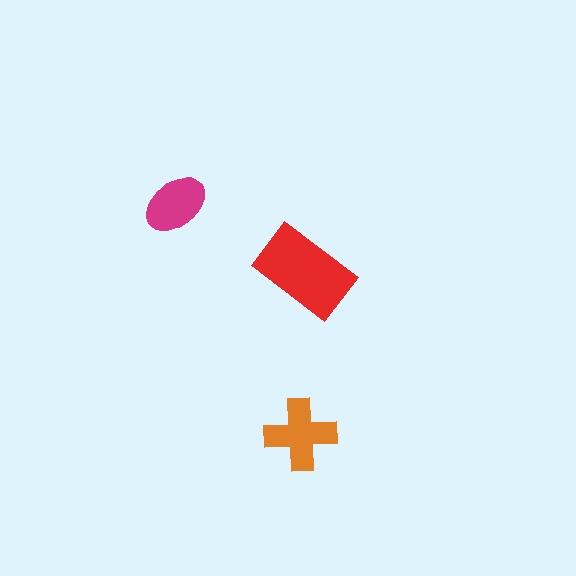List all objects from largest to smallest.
The red rectangle, the orange cross, the magenta ellipse.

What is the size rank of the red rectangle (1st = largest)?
1st.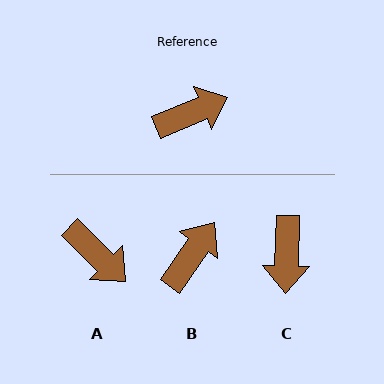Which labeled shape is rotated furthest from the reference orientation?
C, about 115 degrees away.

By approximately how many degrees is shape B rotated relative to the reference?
Approximately 33 degrees counter-clockwise.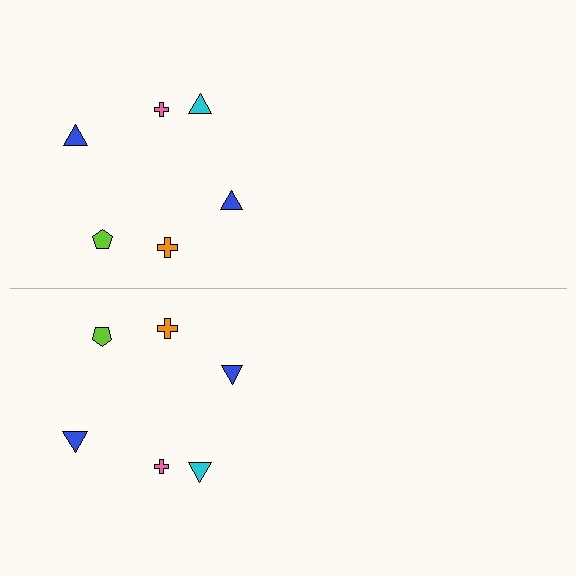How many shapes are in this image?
There are 12 shapes in this image.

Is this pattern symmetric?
Yes, this pattern has bilateral (reflection) symmetry.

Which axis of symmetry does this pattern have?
The pattern has a horizontal axis of symmetry running through the center of the image.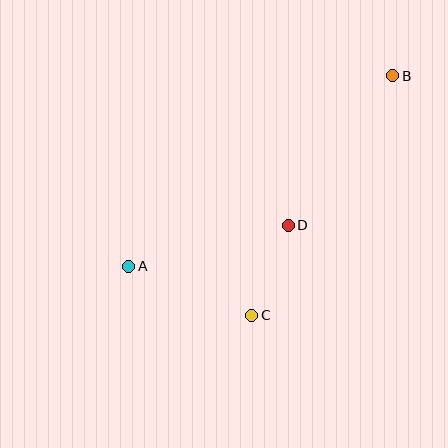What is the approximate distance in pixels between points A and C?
The distance between A and C is approximately 133 pixels.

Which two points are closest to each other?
Points C and D are closest to each other.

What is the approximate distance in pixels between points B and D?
The distance between B and D is approximately 182 pixels.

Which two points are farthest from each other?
Points A and B are farthest from each other.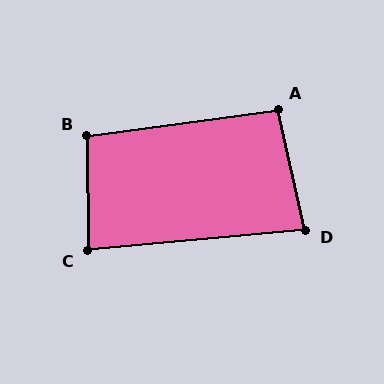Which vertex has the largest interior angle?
B, at approximately 97 degrees.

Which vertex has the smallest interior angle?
D, at approximately 83 degrees.